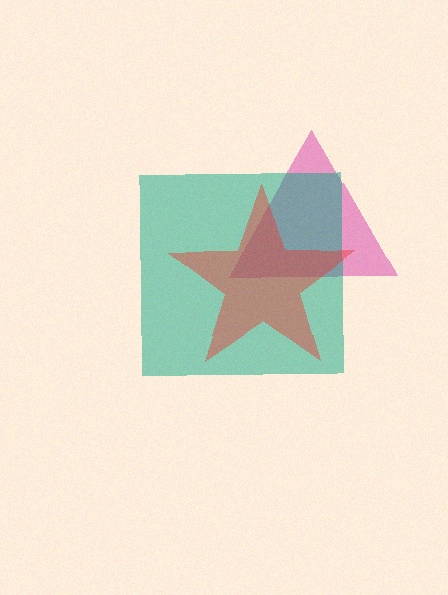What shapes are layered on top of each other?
The layered shapes are: a pink triangle, a teal square, a red star.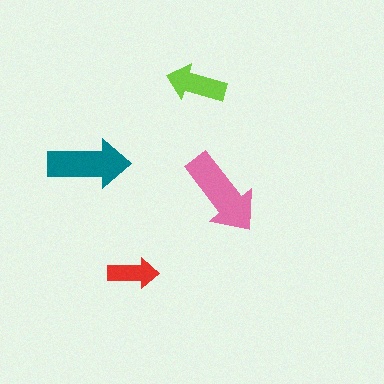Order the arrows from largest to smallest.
the pink one, the teal one, the lime one, the red one.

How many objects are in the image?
There are 4 objects in the image.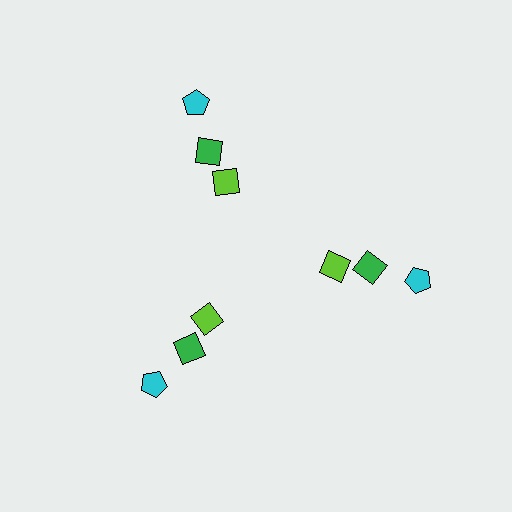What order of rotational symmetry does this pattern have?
This pattern has 3-fold rotational symmetry.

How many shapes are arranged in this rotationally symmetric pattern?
There are 9 shapes, arranged in 3 groups of 3.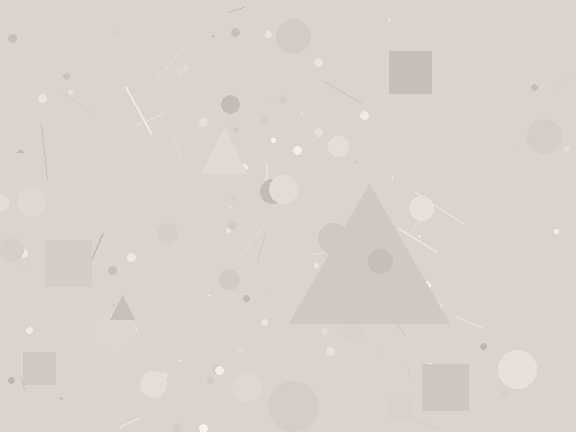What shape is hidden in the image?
A triangle is hidden in the image.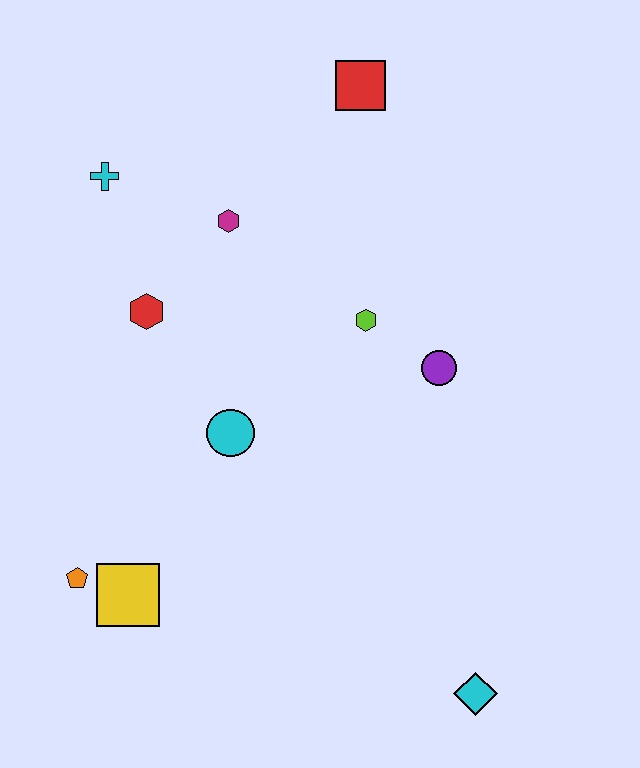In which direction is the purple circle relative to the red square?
The purple circle is below the red square.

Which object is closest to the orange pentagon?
The yellow square is closest to the orange pentagon.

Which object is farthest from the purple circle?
The orange pentagon is farthest from the purple circle.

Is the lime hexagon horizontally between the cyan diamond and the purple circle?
No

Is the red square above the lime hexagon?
Yes